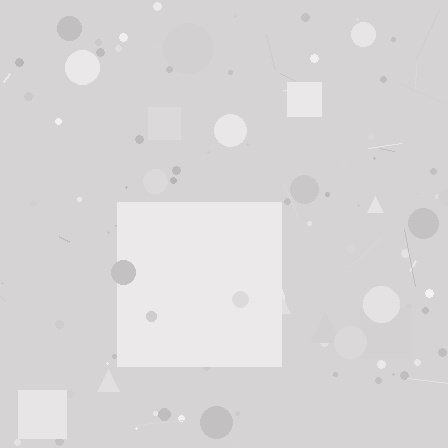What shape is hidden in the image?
A square is hidden in the image.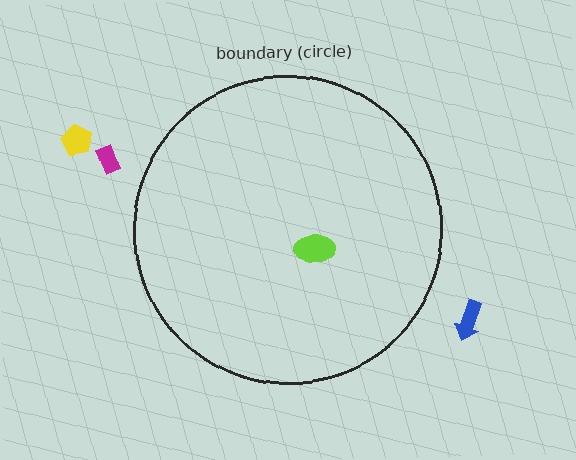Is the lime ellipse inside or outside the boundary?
Inside.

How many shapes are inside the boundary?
1 inside, 3 outside.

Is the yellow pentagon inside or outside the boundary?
Outside.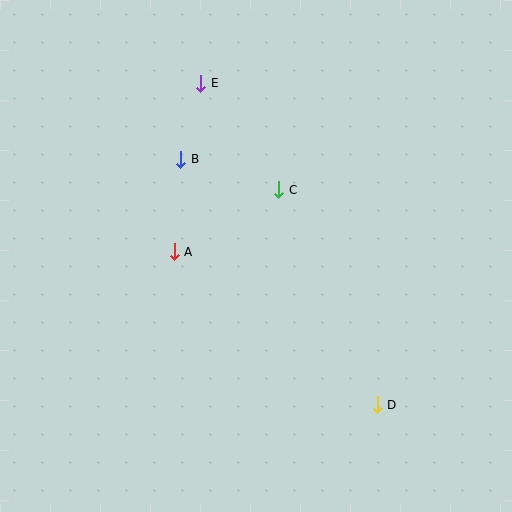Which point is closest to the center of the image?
Point C at (279, 190) is closest to the center.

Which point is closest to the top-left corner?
Point E is closest to the top-left corner.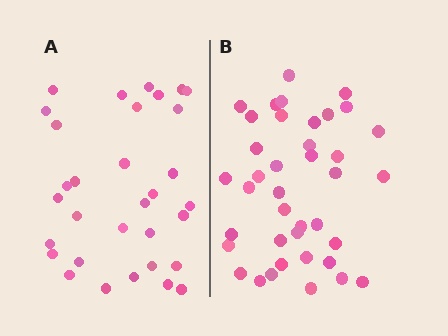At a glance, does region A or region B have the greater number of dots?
Region B (the right region) has more dots.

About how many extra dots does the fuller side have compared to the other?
Region B has roughly 8 or so more dots than region A.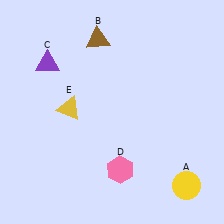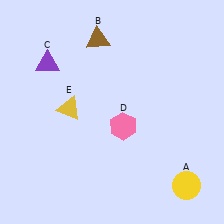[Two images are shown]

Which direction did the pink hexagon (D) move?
The pink hexagon (D) moved up.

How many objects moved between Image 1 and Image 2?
1 object moved between the two images.